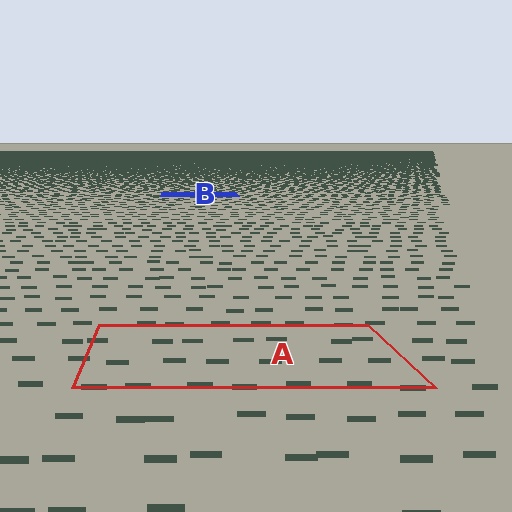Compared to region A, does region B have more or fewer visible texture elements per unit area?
Region B has more texture elements per unit area — they are packed more densely because it is farther away.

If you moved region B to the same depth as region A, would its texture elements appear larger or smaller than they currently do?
They would appear larger. At a closer depth, the same texture elements are projected at a bigger on-screen size.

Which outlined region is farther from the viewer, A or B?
Region B is farther from the viewer — the texture elements inside it appear smaller and more densely packed.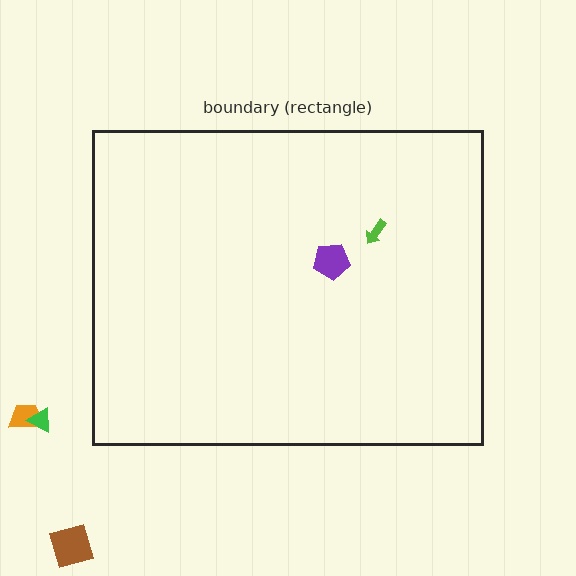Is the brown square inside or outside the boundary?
Outside.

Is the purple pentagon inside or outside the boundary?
Inside.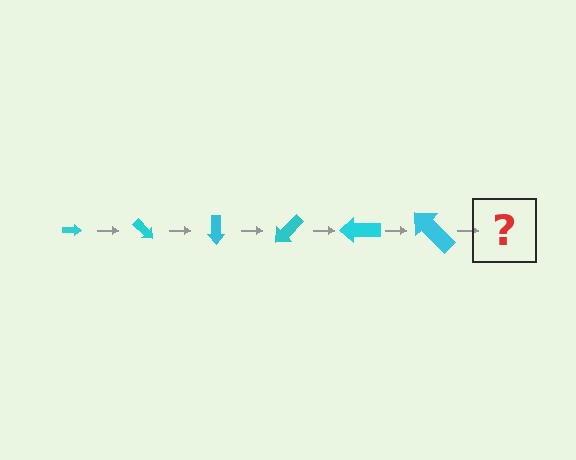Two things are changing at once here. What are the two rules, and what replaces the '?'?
The two rules are that the arrow grows larger each step and it rotates 45 degrees each step. The '?' should be an arrow, larger than the previous one and rotated 270 degrees from the start.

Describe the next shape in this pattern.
It should be an arrow, larger than the previous one and rotated 270 degrees from the start.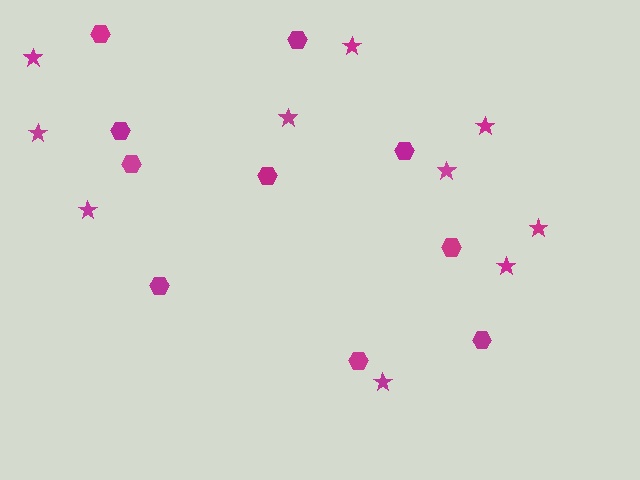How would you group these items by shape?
There are 2 groups: one group of stars (10) and one group of hexagons (10).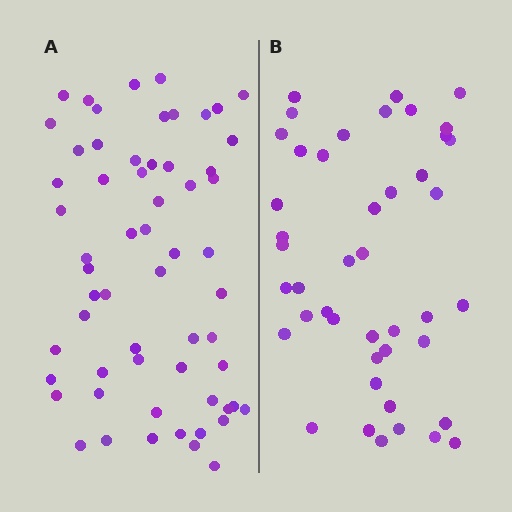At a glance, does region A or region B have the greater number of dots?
Region A (the left region) has more dots.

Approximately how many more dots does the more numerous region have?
Region A has approximately 15 more dots than region B.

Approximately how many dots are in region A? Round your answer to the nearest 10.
About 60 dots.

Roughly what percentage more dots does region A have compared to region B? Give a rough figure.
About 35% more.